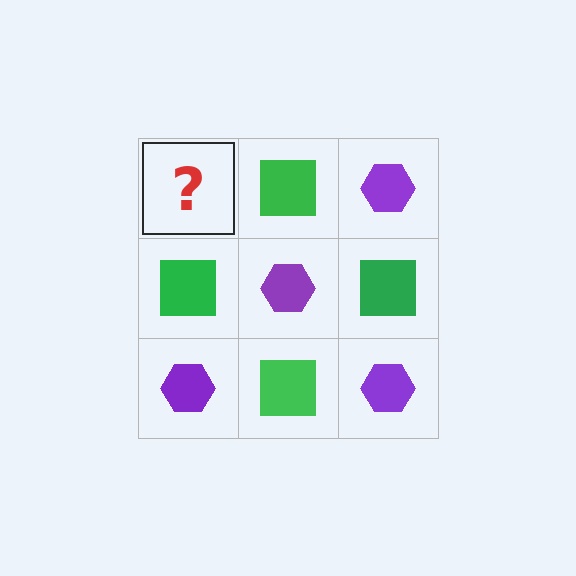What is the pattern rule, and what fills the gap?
The rule is that it alternates purple hexagon and green square in a checkerboard pattern. The gap should be filled with a purple hexagon.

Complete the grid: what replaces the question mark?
The question mark should be replaced with a purple hexagon.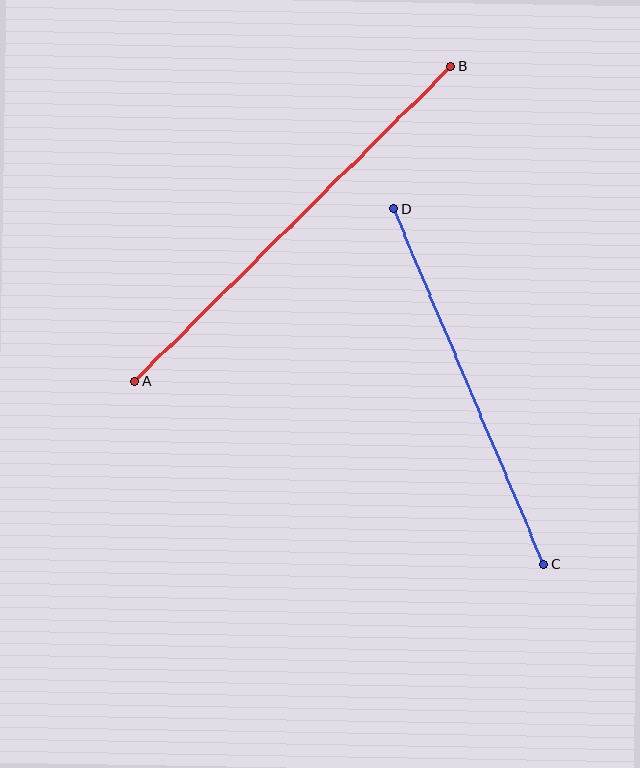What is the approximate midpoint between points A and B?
The midpoint is at approximately (293, 224) pixels.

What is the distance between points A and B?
The distance is approximately 446 pixels.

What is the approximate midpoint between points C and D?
The midpoint is at approximately (469, 386) pixels.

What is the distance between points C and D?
The distance is approximately 386 pixels.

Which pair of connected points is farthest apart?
Points A and B are farthest apart.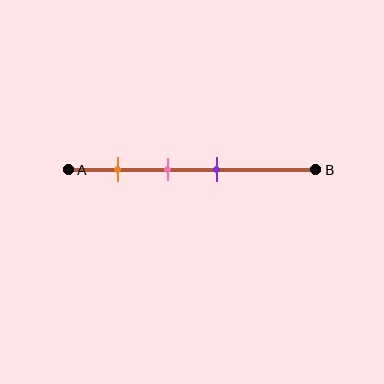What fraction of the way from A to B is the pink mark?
The pink mark is approximately 40% (0.4) of the way from A to B.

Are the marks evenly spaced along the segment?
Yes, the marks are approximately evenly spaced.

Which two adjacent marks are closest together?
The pink and purple marks are the closest adjacent pair.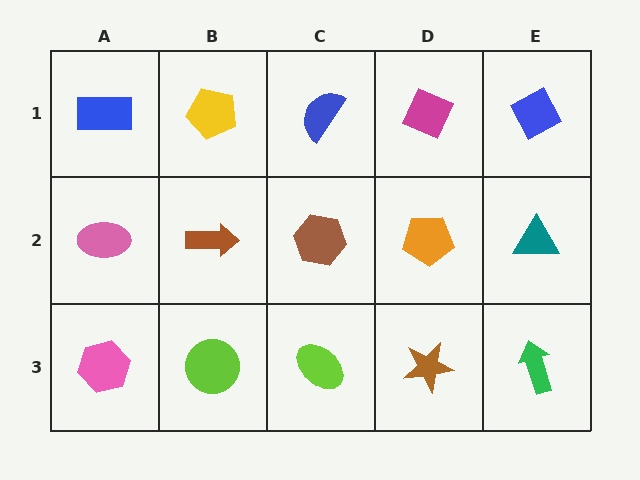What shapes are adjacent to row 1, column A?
A pink ellipse (row 2, column A), a yellow pentagon (row 1, column B).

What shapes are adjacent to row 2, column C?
A blue semicircle (row 1, column C), a lime ellipse (row 3, column C), a brown arrow (row 2, column B), an orange pentagon (row 2, column D).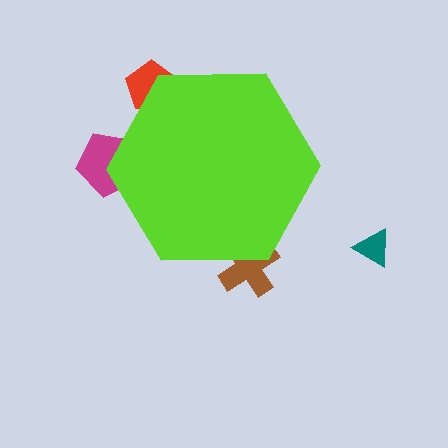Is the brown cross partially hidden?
Yes, the brown cross is partially hidden behind the lime hexagon.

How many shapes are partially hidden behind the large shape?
3 shapes are partially hidden.